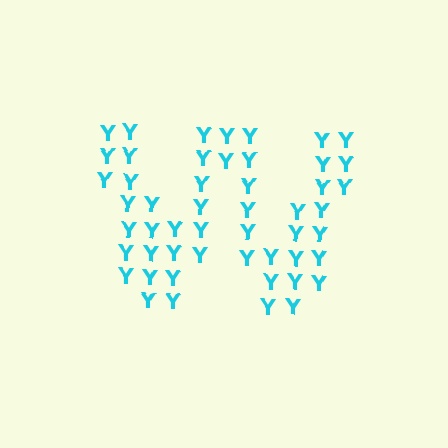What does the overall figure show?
The overall figure shows the letter W.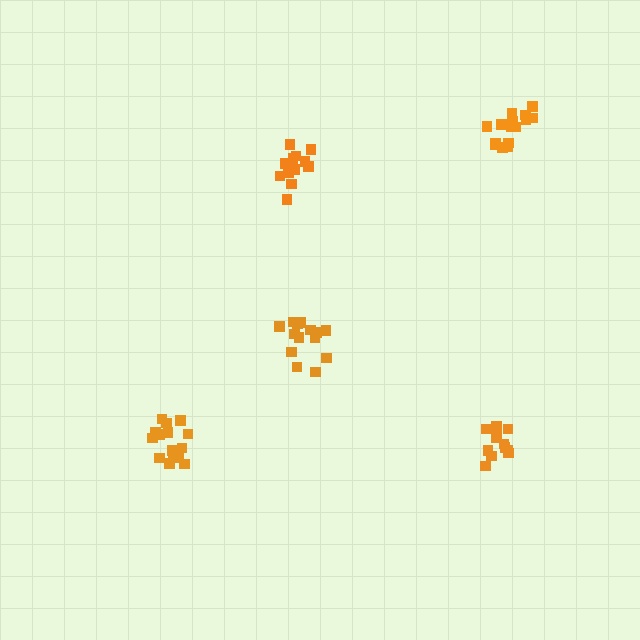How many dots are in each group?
Group 1: 15 dots, Group 2: 15 dots, Group 3: 14 dots, Group 4: 11 dots, Group 5: 15 dots (70 total).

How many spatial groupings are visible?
There are 5 spatial groupings.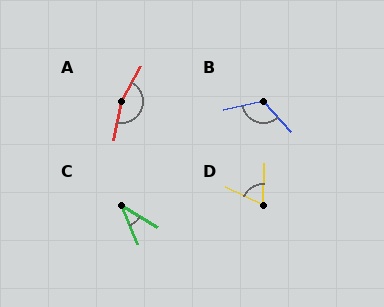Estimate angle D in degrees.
Approximately 68 degrees.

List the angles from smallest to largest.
C (36°), D (68°), B (121°), A (162°).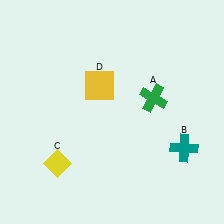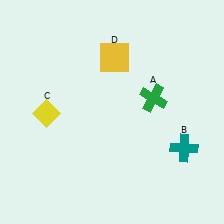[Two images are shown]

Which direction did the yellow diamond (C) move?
The yellow diamond (C) moved up.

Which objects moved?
The objects that moved are: the yellow diamond (C), the yellow square (D).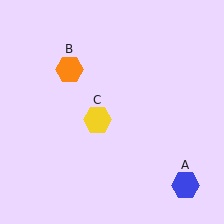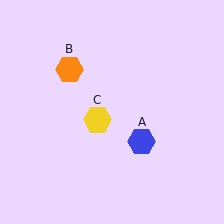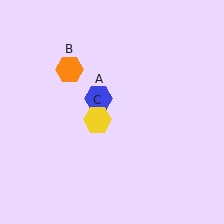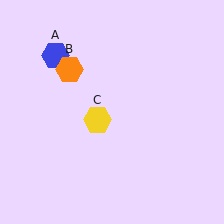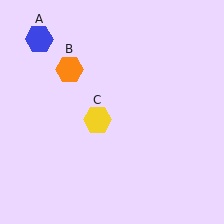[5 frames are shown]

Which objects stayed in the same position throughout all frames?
Orange hexagon (object B) and yellow hexagon (object C) remained stationary.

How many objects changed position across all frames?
1 object changed position: blue hexagon (object A).